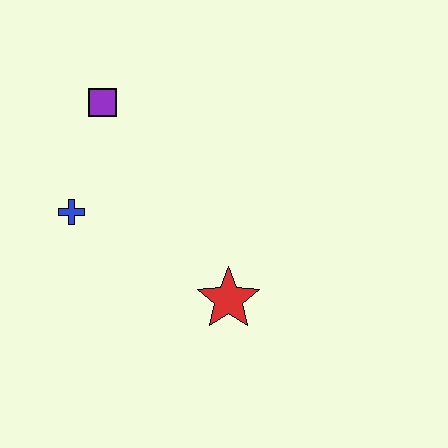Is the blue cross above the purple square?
No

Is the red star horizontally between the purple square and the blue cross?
No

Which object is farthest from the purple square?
The red star is farthest from the purple square.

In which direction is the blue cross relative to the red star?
The blue cross is to the left of the red star.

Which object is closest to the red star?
The blue cross is closest to the red star.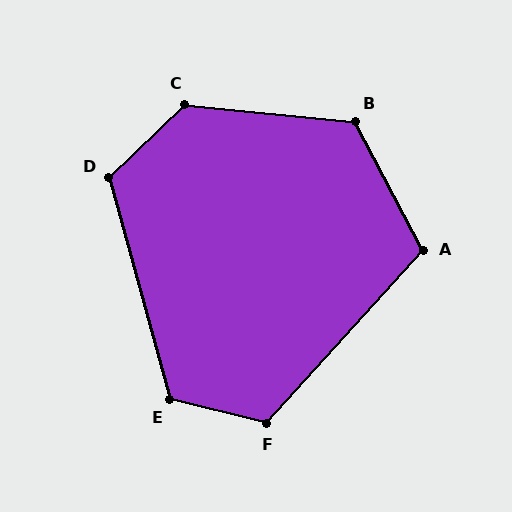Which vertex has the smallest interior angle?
A, at approximately 110 degrees.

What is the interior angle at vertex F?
Approximately 119 degrees (obtuse).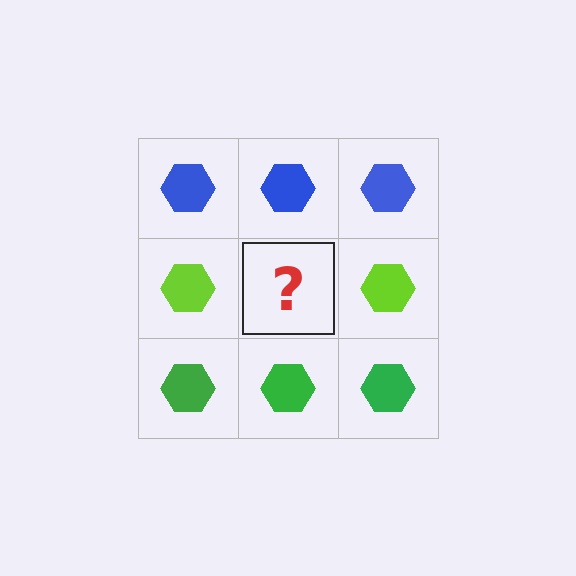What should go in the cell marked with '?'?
The missing cell should contain a lime hexagon.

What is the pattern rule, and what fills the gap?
The rule is that each row has a consistent color. The gap should be filled with a lime hexagon.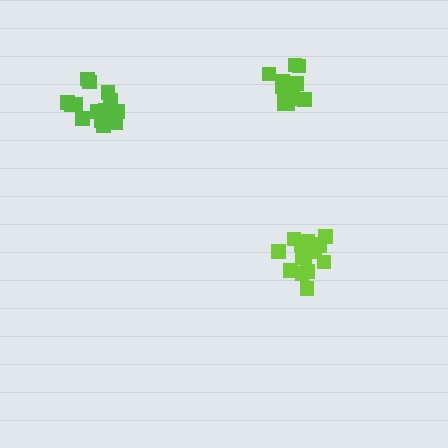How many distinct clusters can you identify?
There are 3 distinct clusters.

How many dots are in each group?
Group 1: 15 dots, Group 2: 14 dots, Group 3: 15 dots (44 total).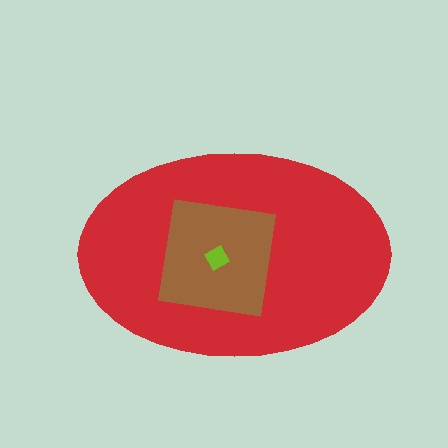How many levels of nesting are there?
3.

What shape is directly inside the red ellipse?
The brown square.